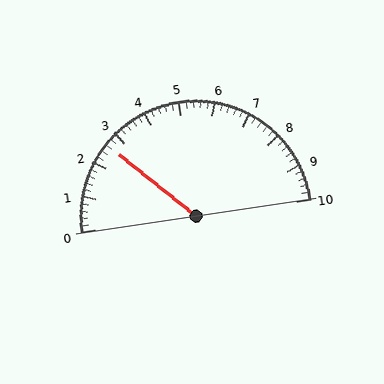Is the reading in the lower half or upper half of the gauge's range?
The reading is in the lower half of the range (0 to 10).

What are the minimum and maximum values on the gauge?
The gauge ranges from 0 to 10.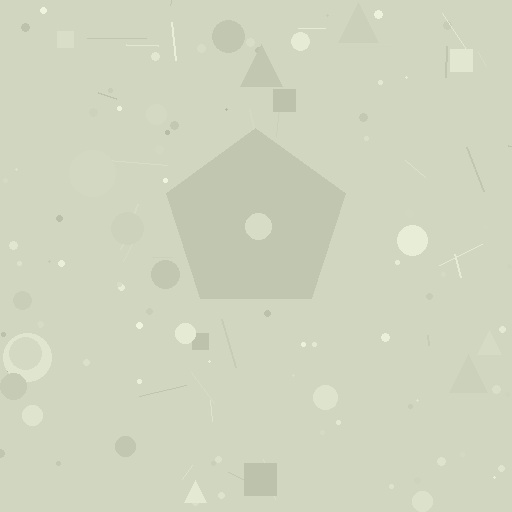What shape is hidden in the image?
A pentagon is hidden in the image.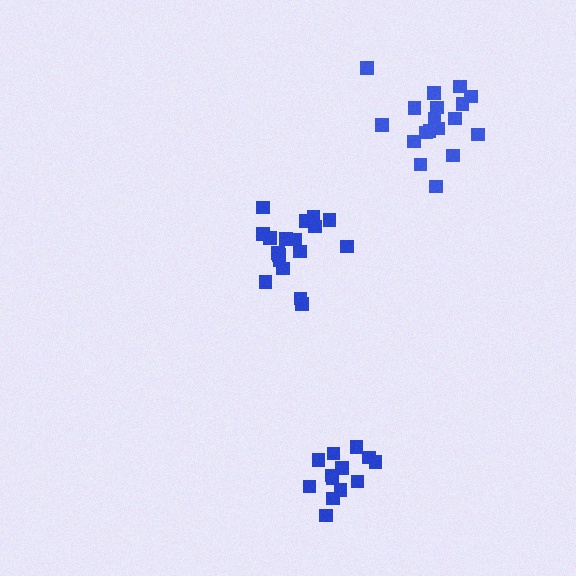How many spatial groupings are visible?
There are 3 spatial groupings.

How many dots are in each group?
Group 1: 18 dots, Group 2: 18 dots, Group 3: 13 dots (49 total).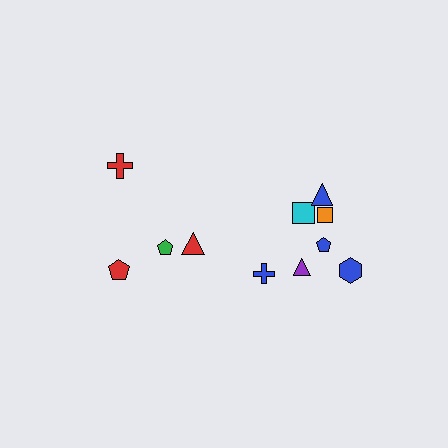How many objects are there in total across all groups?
There are 11 objects.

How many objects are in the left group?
There are 4 objects.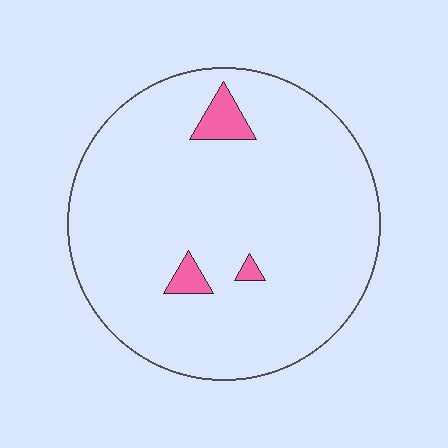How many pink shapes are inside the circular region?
3.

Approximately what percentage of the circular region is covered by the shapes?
Approximately 5%.